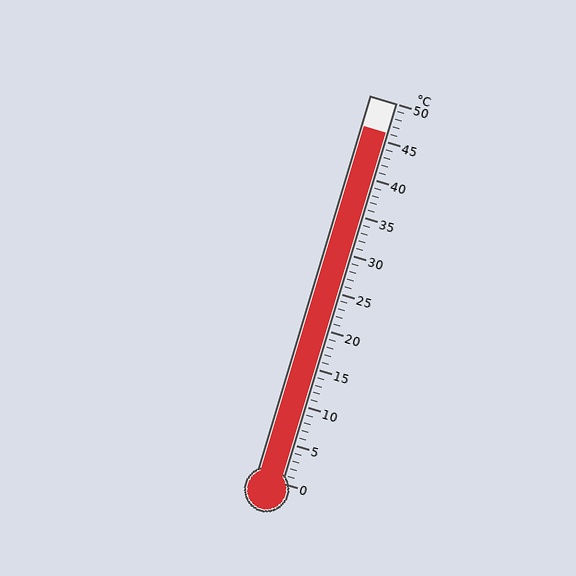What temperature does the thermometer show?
The thermometer shows approximately 46°C.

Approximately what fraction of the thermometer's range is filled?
The thermometer is filled to approximately 90% of its range.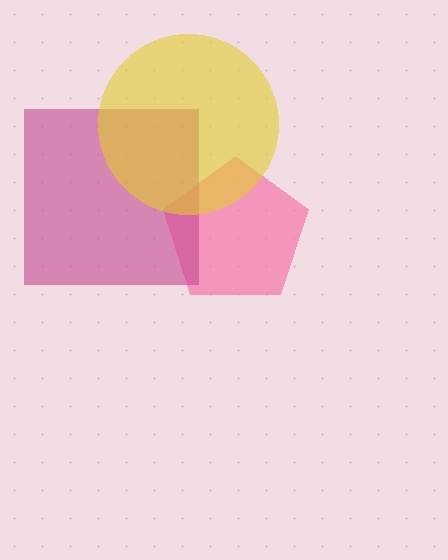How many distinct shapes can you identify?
There are 3 distinct shapes: a pink pentagon, a magenta square, a yellow circle.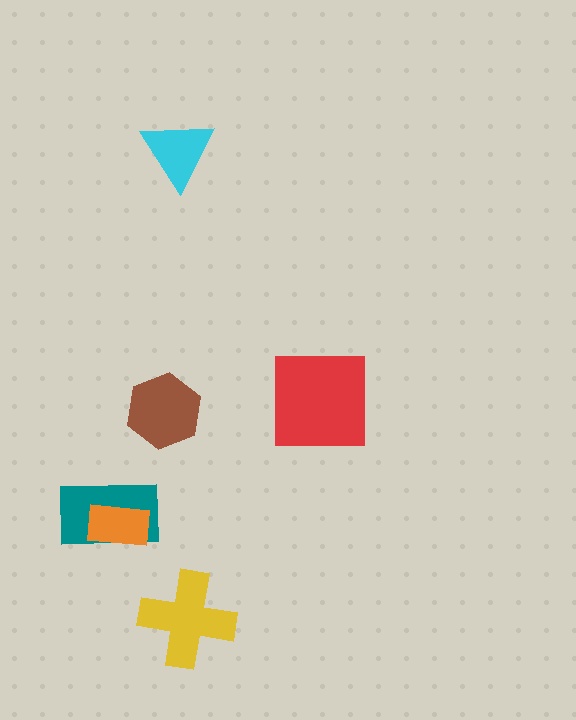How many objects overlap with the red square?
0 objects overlap with the red square.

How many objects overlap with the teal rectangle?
1 object overlaps with the teal rectangle.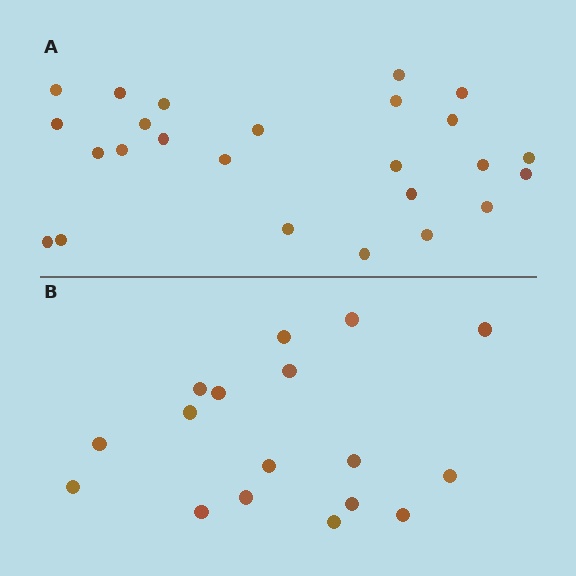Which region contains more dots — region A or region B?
Region A (the top region) has more dots.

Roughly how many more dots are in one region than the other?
Region A has roughly 8 or so more dots than region B.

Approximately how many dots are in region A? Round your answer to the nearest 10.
About 20 dots. (The exact count is 25, which rounds to 20.)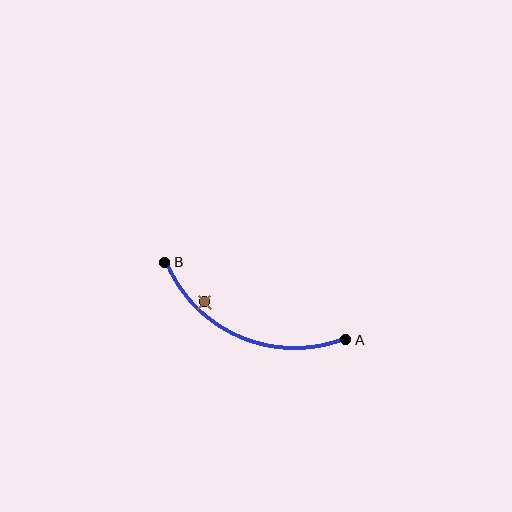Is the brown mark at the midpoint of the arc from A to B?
No — the brown mark does not lie on the arc at all. It sits slightly inside the curve.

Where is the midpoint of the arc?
The arc midpoint is the point on the curve farthest from the straight line joining A and B. It sits below that line.